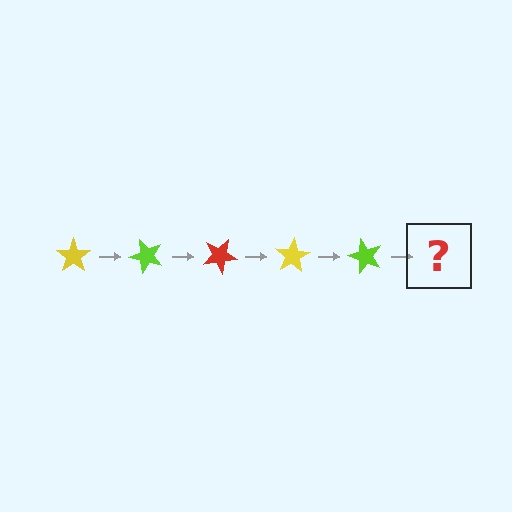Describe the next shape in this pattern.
It should be a red star, rotated 250 degrees from the start.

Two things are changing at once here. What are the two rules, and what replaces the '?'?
The two rules are that it rotates 50 degrees each step and the color cycles through yellow, lime, and red. The '?' should be a red star, rotated 250 degrees from the start.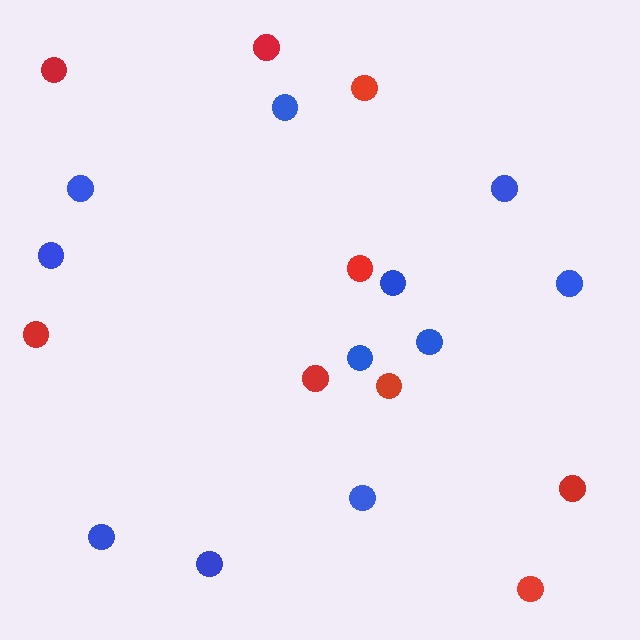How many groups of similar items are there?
There are 2 groups: one group of red circles (9) and one group of blue circles (11).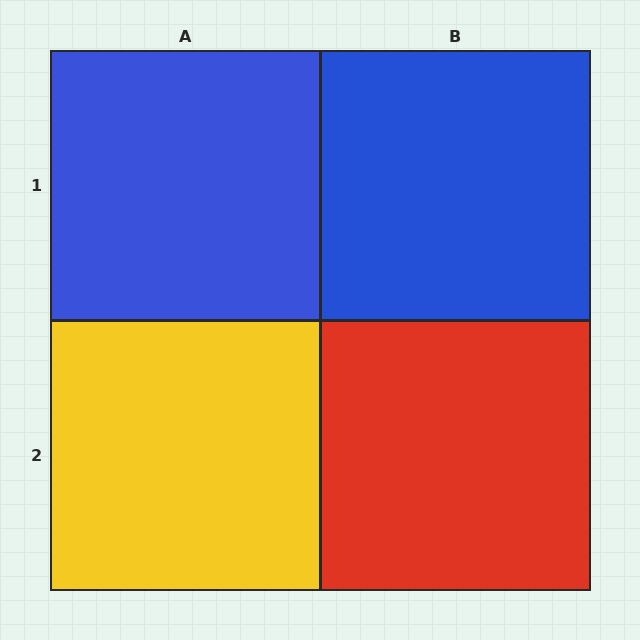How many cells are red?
1 cell is red.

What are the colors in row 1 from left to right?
Blue, blue.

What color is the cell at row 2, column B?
Red.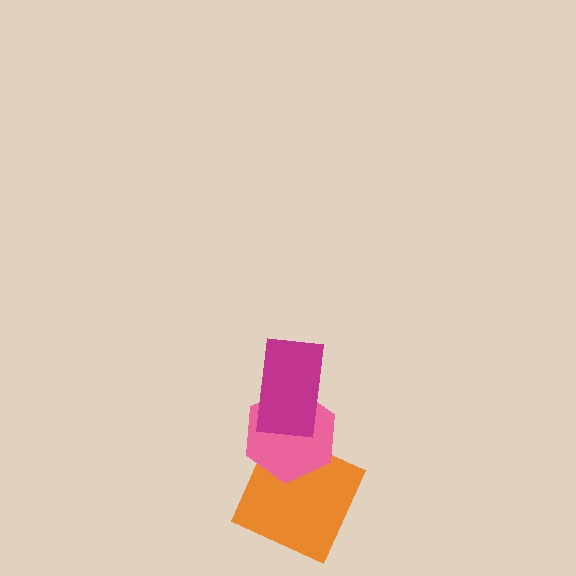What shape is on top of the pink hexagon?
The magenta rectangle is on top of the pink hexagon.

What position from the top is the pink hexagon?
The pink hexagon is 2nd from the top.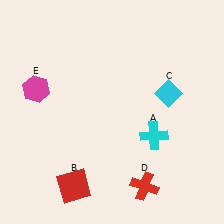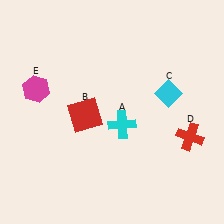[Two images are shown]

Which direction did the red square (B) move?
The red square (B) moved up.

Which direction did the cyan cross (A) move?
The cyan cross (A) moved left.